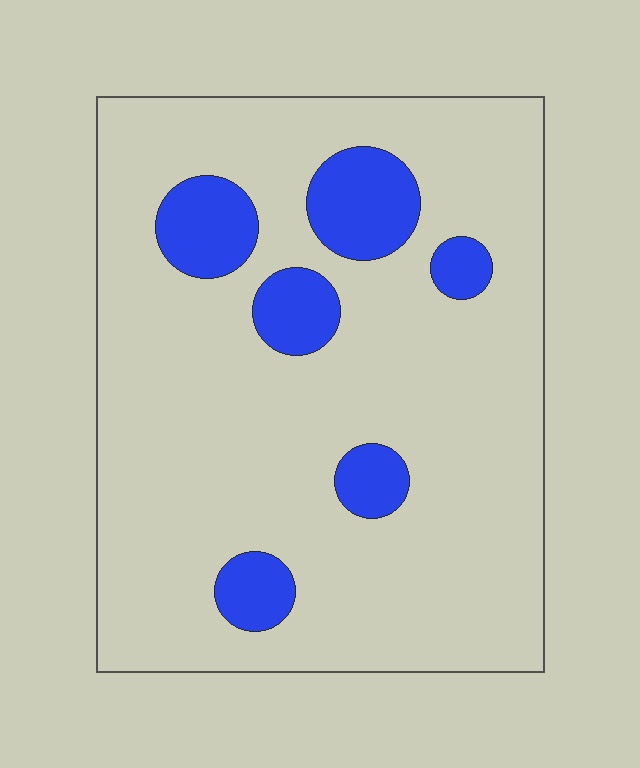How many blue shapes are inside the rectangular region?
6.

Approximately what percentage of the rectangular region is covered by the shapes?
Approximately 15%.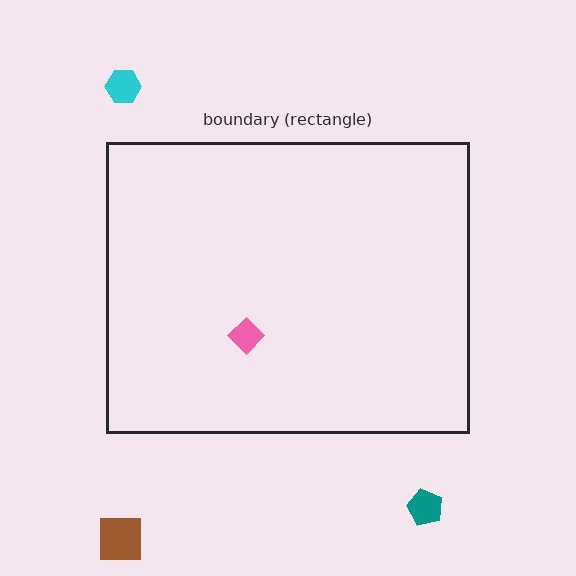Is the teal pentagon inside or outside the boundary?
Outside.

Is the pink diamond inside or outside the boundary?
Inside.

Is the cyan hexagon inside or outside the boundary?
Outside.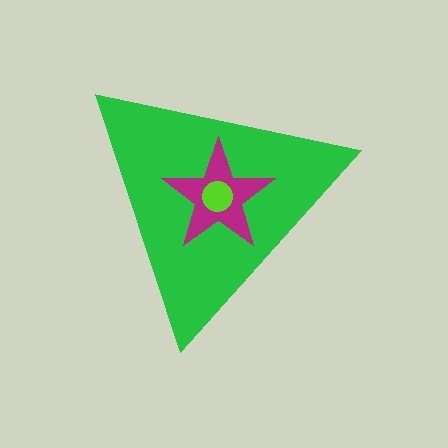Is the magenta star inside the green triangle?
Yes.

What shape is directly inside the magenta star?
The lime circle.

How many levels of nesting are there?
3.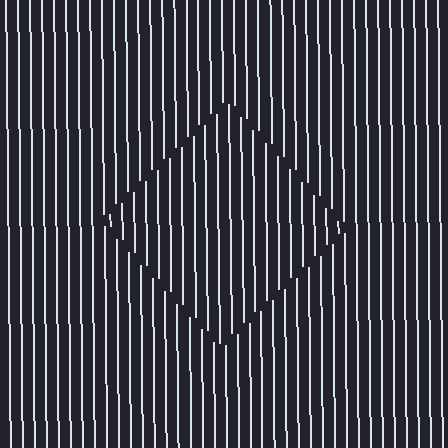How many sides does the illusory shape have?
4 sides — the line-ends trace a square.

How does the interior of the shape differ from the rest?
The interior of the shape contains the same grating, shifted by half a period — the contour is defined by the phase discontinuity where line-ends from the inner and outer gratings abut.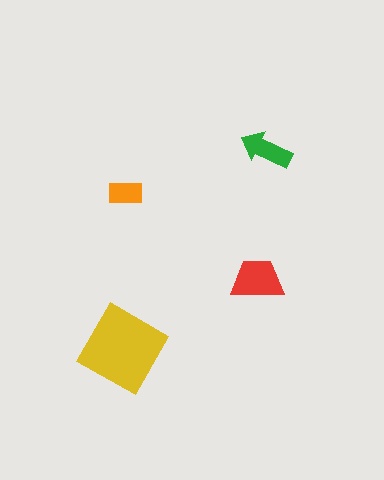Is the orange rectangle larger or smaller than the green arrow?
Smaller.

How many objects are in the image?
There are 4 objects in the image.